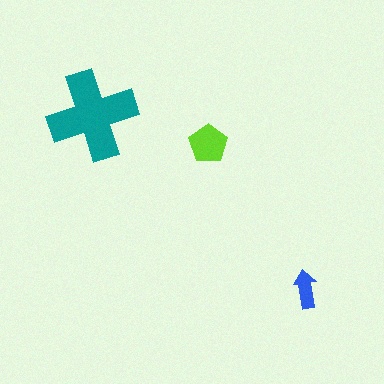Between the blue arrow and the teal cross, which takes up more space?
The teal cross.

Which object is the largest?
The teal cross.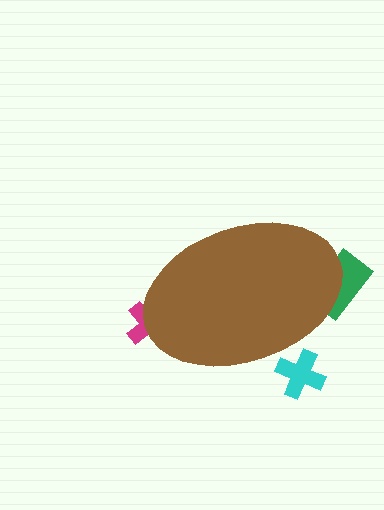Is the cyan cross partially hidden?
Yes, the cyan cross is partially hidden behind the brown ellipse.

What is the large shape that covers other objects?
A brown ellipse.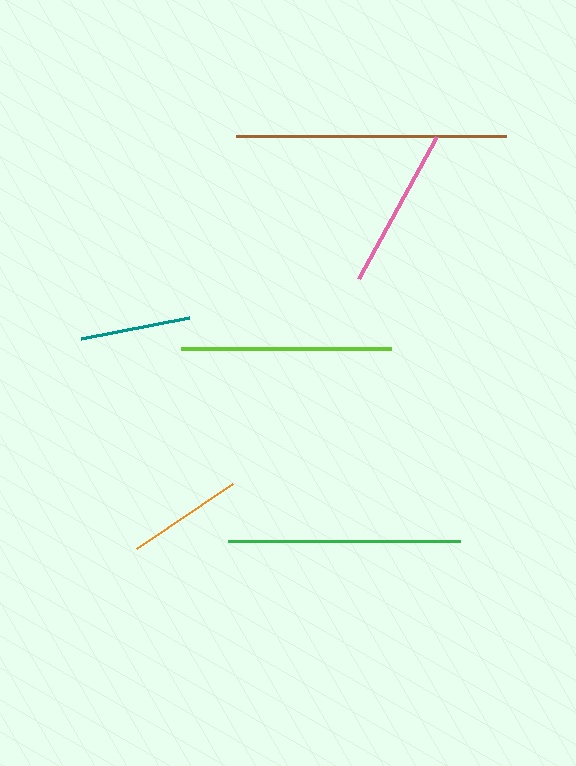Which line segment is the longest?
The brown line is the longest at approximately 269 pixels.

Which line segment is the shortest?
The teal line is the shortest at approximately 111 pixels.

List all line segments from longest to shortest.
From longest to shortest: brown, green, lime, pink, orange, teal.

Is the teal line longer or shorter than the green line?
The green line is longer than the teal line.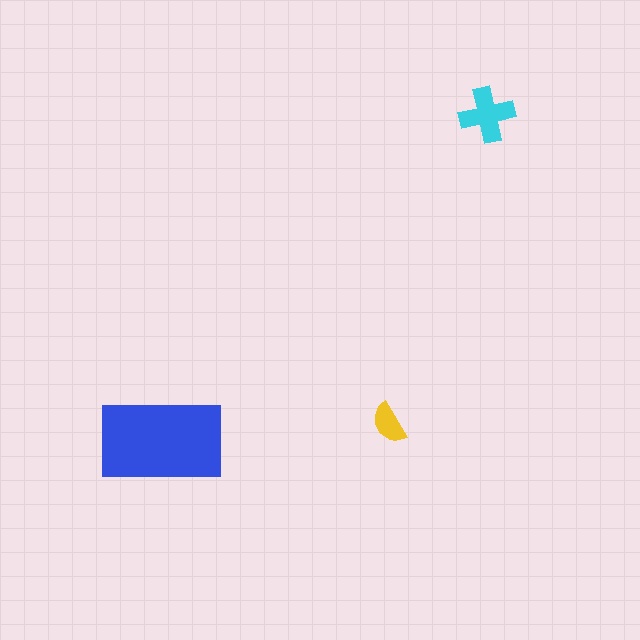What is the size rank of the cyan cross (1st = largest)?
2nd.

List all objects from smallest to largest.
The yellow semicircle, the cyan cross, the blue rectangle.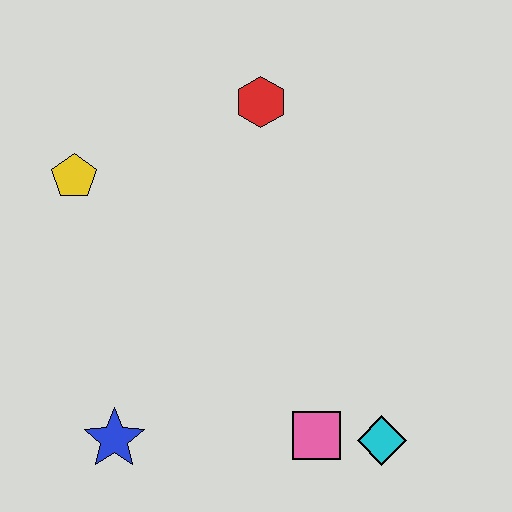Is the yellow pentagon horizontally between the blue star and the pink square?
No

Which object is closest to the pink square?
The cyan diamond is closest to the pink square.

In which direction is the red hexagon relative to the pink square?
The red hexagon is above the pink square.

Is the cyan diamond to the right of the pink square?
Yes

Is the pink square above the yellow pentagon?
No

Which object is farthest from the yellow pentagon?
The cyan diamond is farthest from the yellow pentagon.